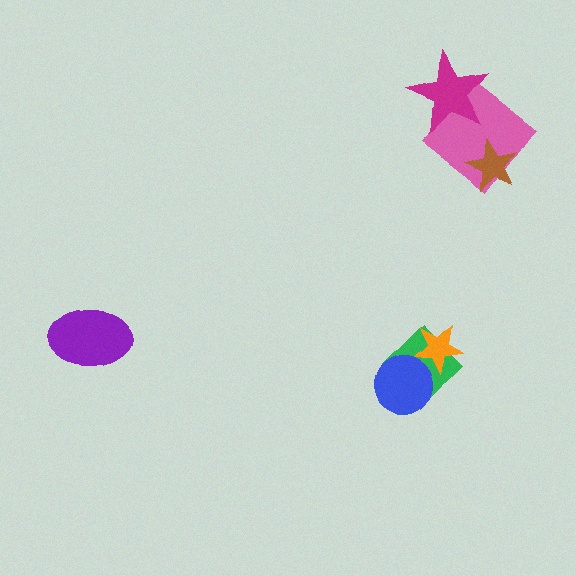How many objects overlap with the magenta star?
1 object overlaps with the magenta star.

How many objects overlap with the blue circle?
1 object overlaps with the blue circle.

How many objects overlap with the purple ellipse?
0 objects overlap with the purple ellipse.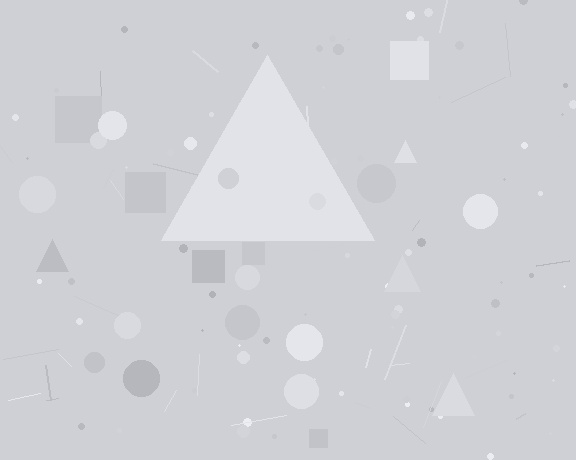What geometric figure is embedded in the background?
A triangle is embedded in the background.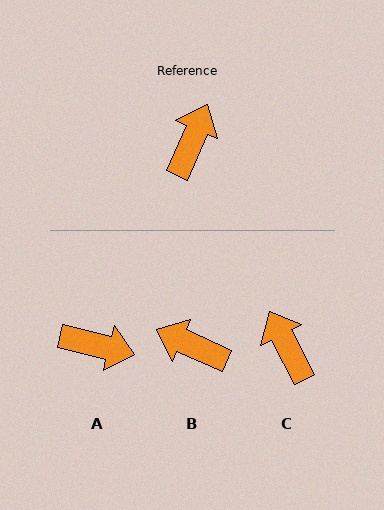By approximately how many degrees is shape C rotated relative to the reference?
Approximately 51 degrees counter-clockwise.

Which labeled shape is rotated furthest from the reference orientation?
B, about 90 degrees away.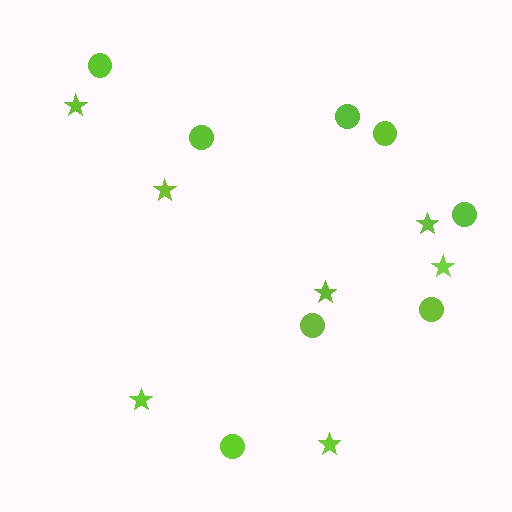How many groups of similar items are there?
There are 2 groups: one group of circles (8) and one group of stars (7).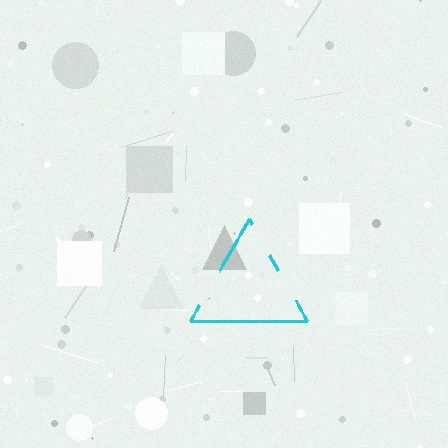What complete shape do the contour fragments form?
The contour fragments form a triangle.